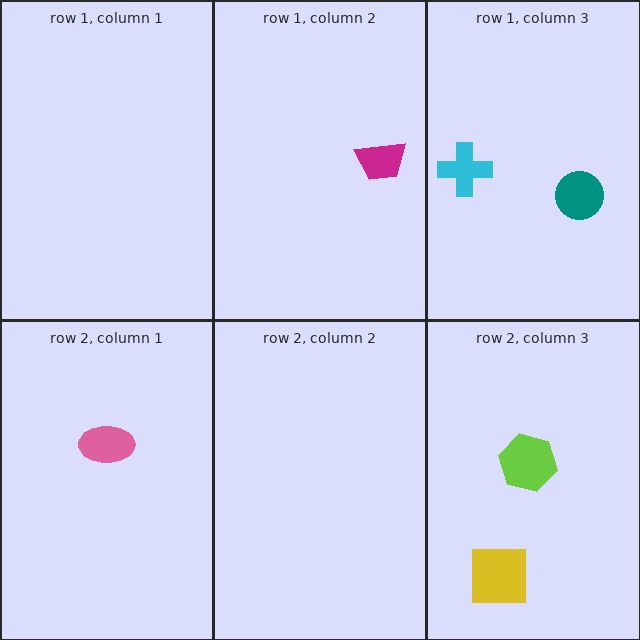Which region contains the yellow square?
The row 2, column 3 region.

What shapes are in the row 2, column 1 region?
The pink ellipse.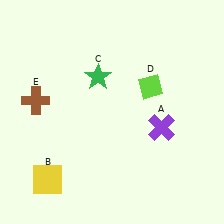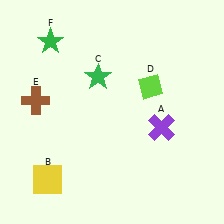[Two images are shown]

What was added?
A green star (F) was added in Image 2.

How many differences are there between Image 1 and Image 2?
There is 1 difference between the two images.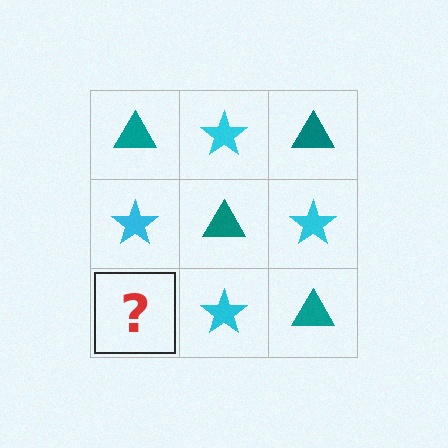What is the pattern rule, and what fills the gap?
The rule is that it alternates teal triangle and cyan star in a checkerboard pattern. The gap should be filled with a teal triangle.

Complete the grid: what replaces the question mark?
The question mark should be replaced with a teal triangle.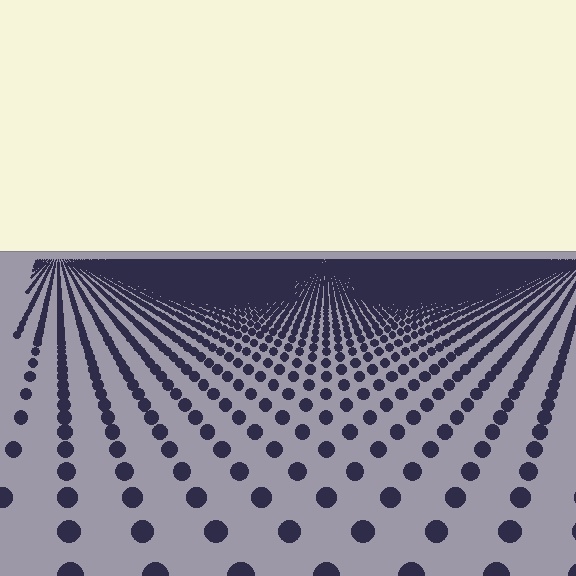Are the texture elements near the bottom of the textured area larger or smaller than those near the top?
Larger. Near the bottom, elements are closer to the viewer and appear at a bigger on-screen size.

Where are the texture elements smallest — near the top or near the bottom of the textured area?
Near the top.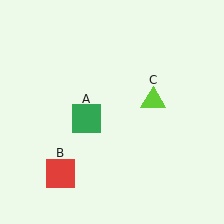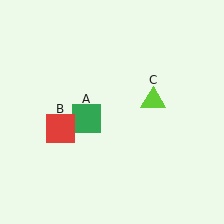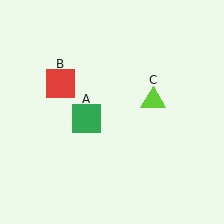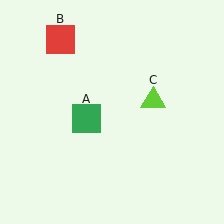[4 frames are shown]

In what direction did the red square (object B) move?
The red square (object B) moved up.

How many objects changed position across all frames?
1 object changed position: red square (object B).